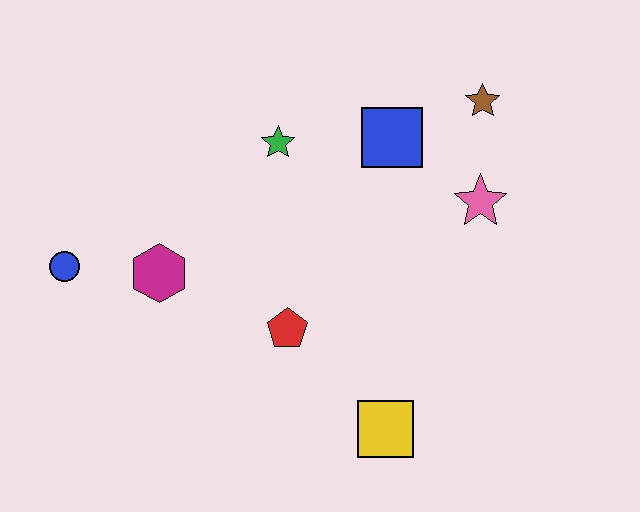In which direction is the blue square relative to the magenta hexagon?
The blue square is to the right of the magenta hexagon.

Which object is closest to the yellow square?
The red pentagon is closest to the yellow square.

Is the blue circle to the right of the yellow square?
No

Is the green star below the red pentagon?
No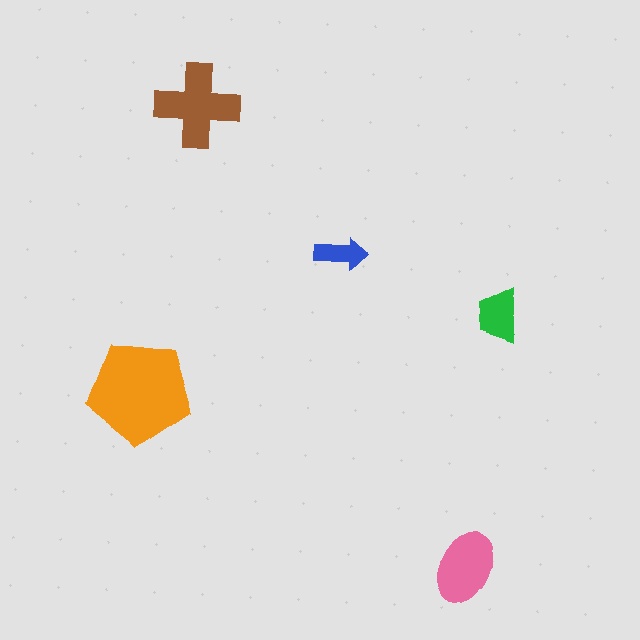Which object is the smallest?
The blue arrow.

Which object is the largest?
The orange pentagon.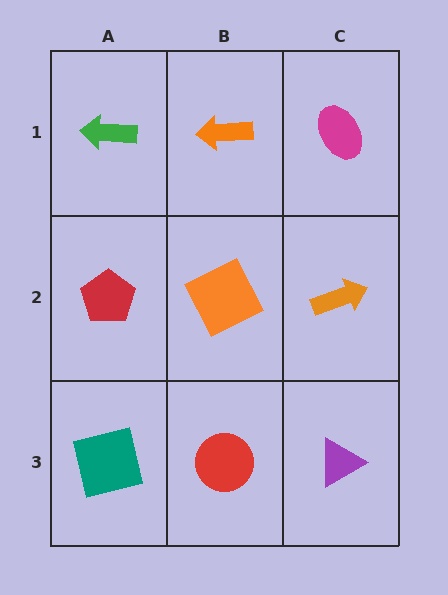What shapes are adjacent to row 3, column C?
An orange arrow (row 2, column C), a red circle (row 3, column B).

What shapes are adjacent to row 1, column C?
An orange arrow (row 2, column C), an orange arrow (row 1, column B).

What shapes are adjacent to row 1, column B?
An orange square (row 2, column B), a green arrow (row 1, column A), a magenta ellipse (row 1, column C).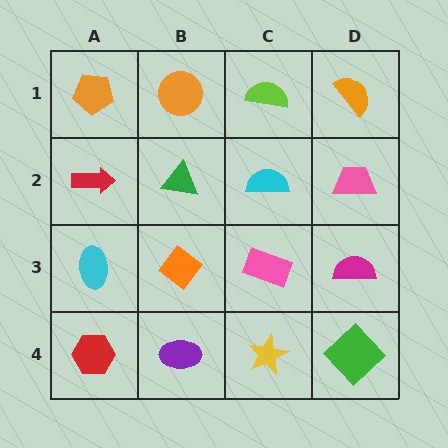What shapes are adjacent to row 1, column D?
A pink trapezoid (row 2, column D), a lime semicircle (row 1, column C).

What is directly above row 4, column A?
A cyan ellipse.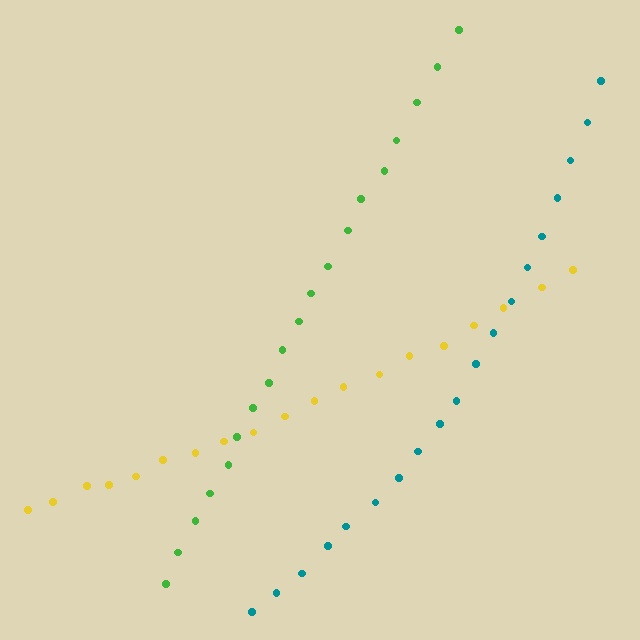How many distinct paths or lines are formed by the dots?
There are 3 distinct paths.